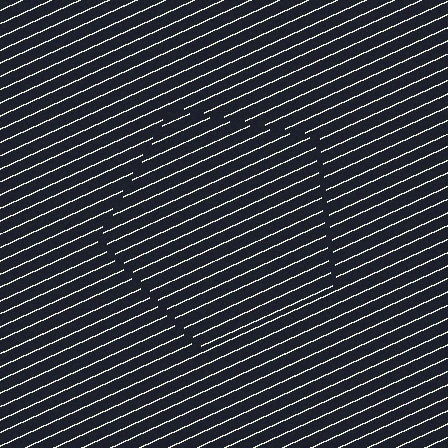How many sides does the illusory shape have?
5 sides — the line-ends trace a pentagon.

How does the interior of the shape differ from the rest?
The interior of the shape contains the same grating, shifted by half a period — the contour is defined by the phase discontinuity where line-ends from the inner and outer gratings abut.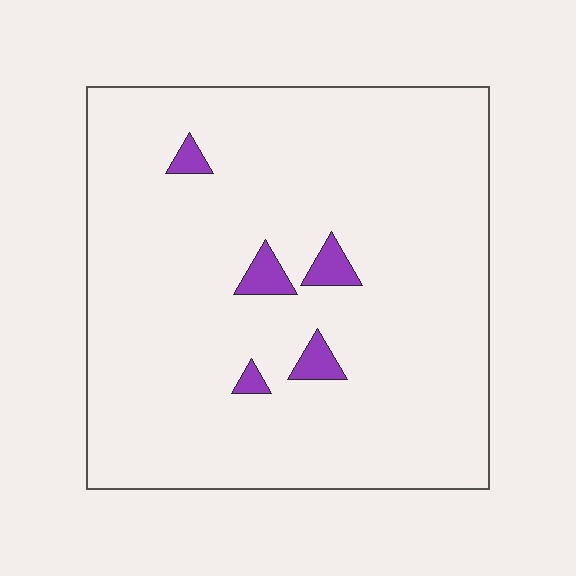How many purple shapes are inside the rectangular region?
5.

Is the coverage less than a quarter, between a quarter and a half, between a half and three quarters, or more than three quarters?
Less than a quarter.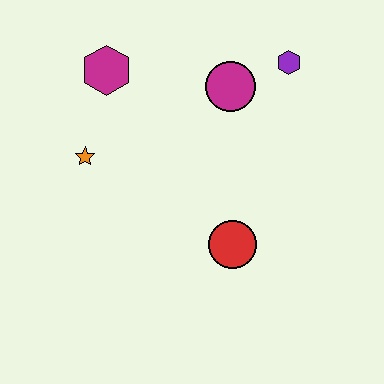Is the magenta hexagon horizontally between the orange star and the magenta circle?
Yes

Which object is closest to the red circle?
The magenta circle is closest to the red circle.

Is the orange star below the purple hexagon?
Yes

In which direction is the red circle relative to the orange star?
The red circle is to the right of the orange star.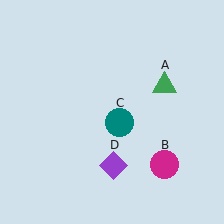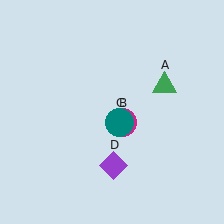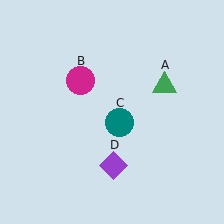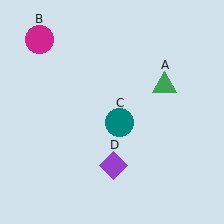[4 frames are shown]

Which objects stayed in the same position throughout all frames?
Green triangle (object A) and teal circle (object C) and purple diamond (object D) remained stationary.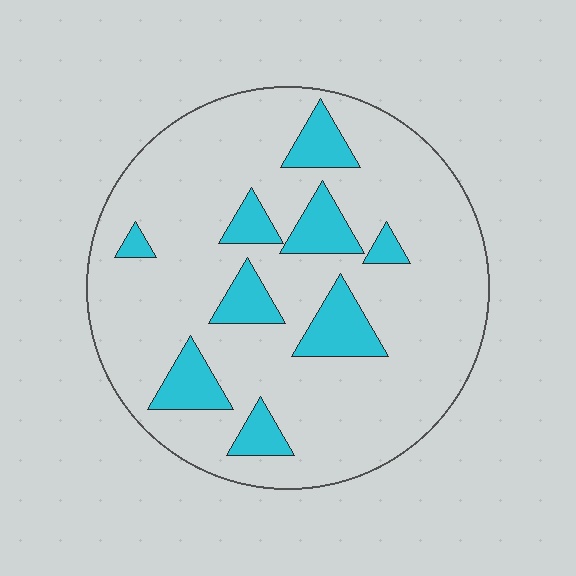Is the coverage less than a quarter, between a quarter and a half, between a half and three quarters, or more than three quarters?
Less than a quarter.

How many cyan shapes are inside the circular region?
9.